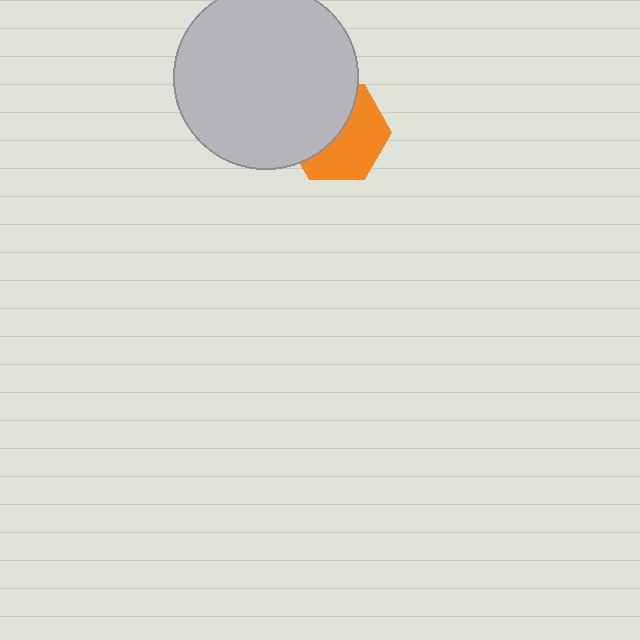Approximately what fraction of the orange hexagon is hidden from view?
Roughly 48% of the orange hexagon is hidden behind the light gray circle.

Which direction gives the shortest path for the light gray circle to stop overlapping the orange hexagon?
Moving toward the upper-left gives the shortest separation.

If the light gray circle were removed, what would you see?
You would see the complete orange hexagon.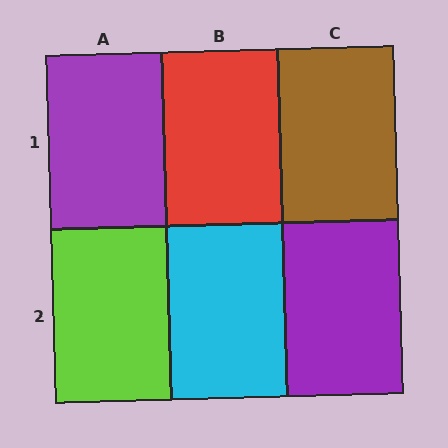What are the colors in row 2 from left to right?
Lime, cyan, purple.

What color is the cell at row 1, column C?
Brown.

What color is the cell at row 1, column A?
Purple.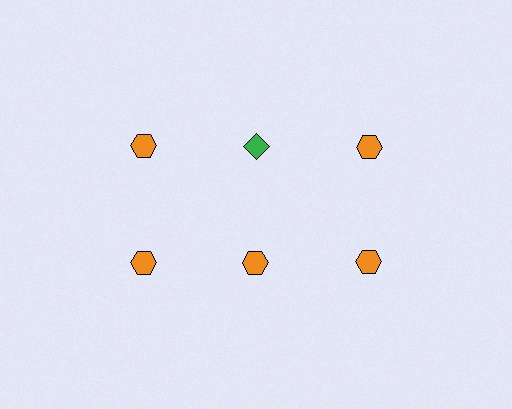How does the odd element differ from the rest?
It differs in both color (green instead of orange) and shape (diamond instead of hexagon).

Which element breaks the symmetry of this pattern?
The green diamond in the top row, second from left column breaks the symmetry. All other shapes are orange hexagons.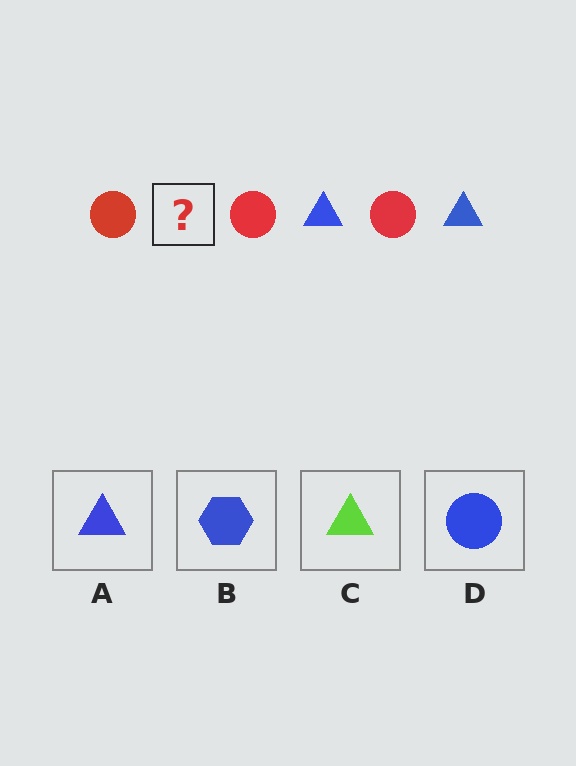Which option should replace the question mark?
Option A.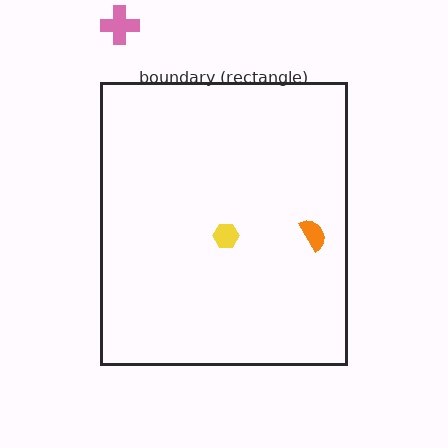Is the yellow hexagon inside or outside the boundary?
Inside.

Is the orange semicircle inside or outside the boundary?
Inside.